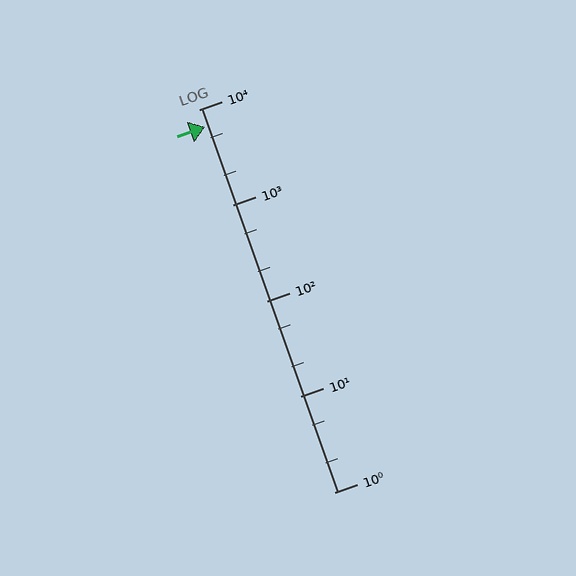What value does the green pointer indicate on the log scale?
The pointer indicates approximately 6500.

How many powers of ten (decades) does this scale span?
The scale spans 4 decades, from 1 to 10000.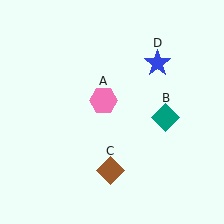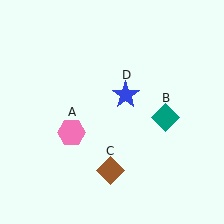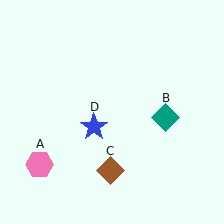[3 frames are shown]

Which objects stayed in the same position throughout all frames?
Teal diamond (object B) and brown diamond (object C) remained stationary.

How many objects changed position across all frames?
2 objects changed position: pink hexagon (object A), blue star (object D).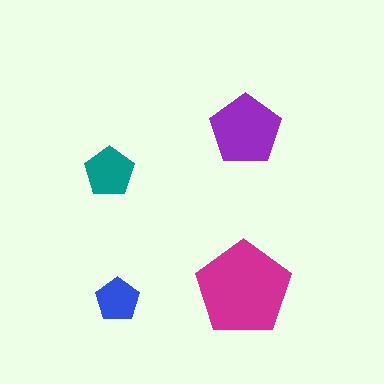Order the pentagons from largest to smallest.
the magenta one, the purple one, the teal one, the blue one.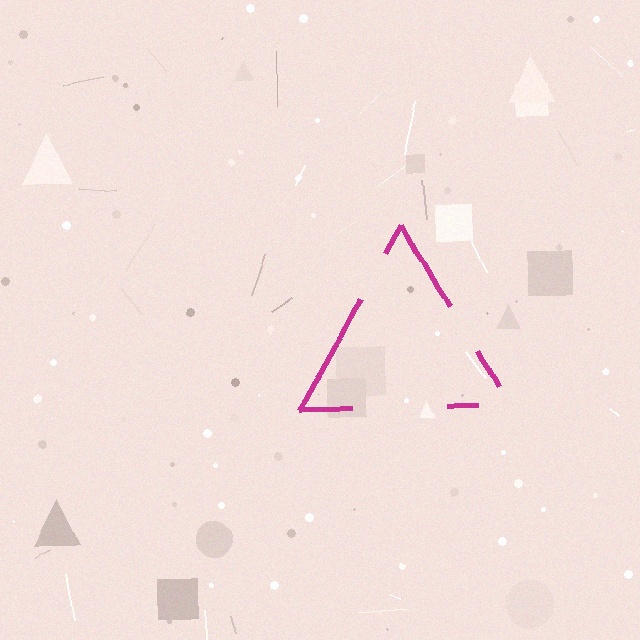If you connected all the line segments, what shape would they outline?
They would outline a triangle.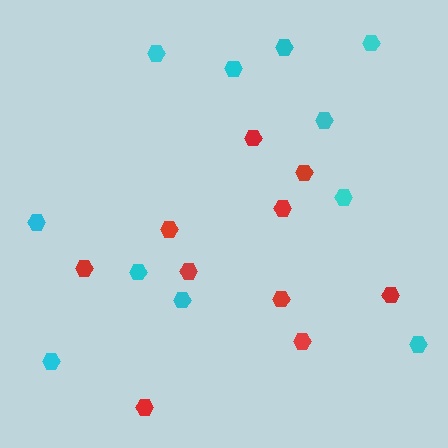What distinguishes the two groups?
There are 2 groups: one group of red hexagons (10) and one group of cyan hexagons (11).